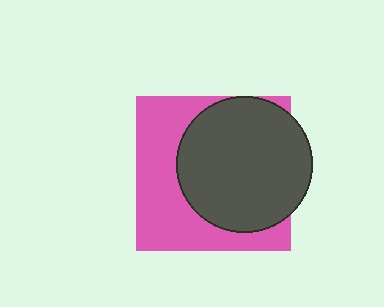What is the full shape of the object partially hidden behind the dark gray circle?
The partially hidden object is a pink square.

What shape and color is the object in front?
The object in front is a dark gray circle.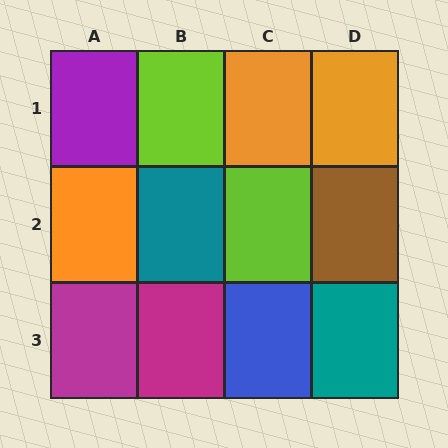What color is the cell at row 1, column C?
Orange.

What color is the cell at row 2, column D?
Brown.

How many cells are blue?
1 cell is blue.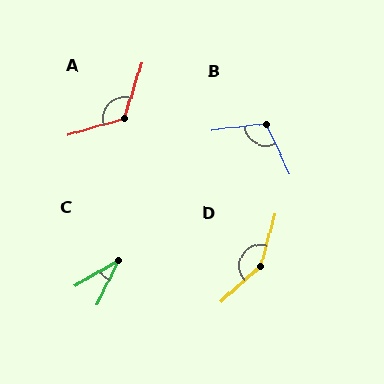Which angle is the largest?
D, at approximately 148 degrees.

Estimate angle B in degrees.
Approximately 108 degrees.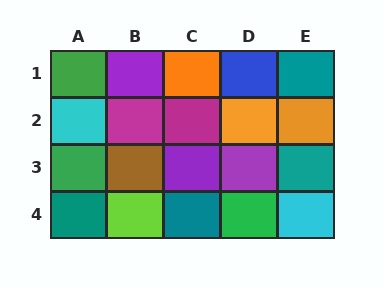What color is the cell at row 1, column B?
Purple.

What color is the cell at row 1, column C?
Orange.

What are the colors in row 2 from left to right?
Cyan, magenta, magenta, orange, orange.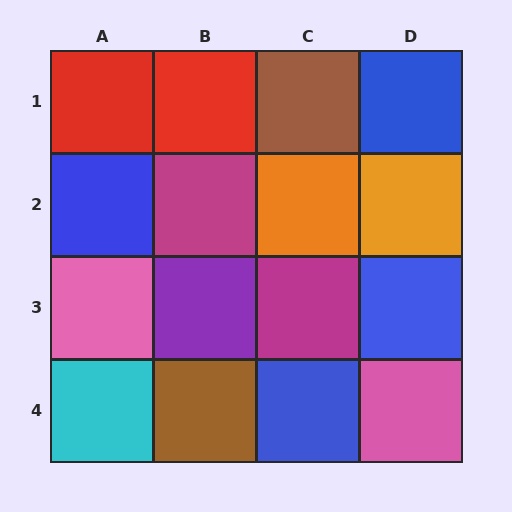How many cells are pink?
2 cells are pink.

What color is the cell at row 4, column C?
Blue.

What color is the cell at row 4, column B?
Brown.